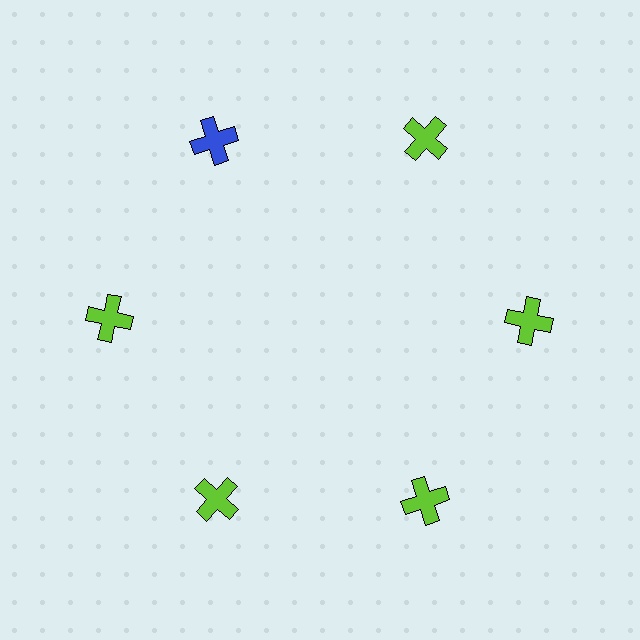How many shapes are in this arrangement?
There are 6 shapes arranged in a ring pattern.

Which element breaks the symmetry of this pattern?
The blue cross at roughly the 11 o'clock position breaks the symmetry. All other shapes are lime crosses.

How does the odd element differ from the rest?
It has a different color: blue instead of lime.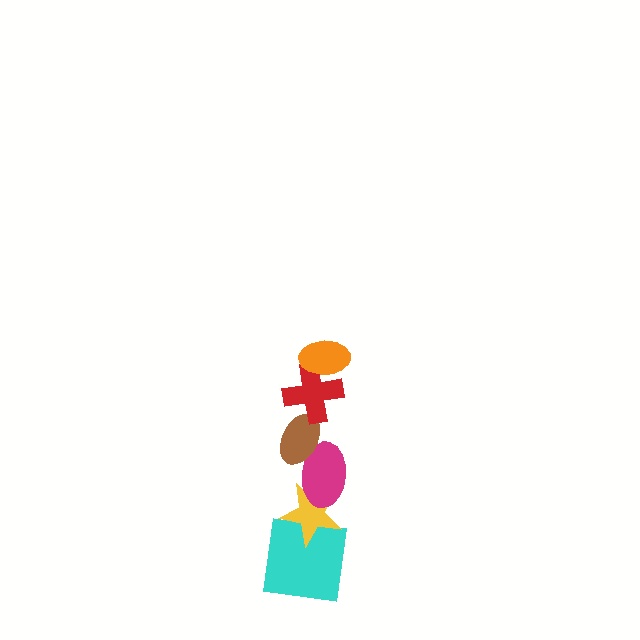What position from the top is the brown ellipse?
The brown ellipse is 3rd from the top.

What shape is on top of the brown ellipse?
The red cross is on top of the brown ellipse.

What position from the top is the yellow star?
The yellow star is 5th from the top.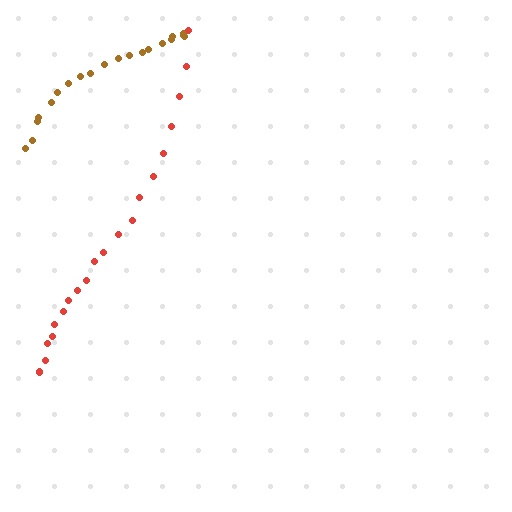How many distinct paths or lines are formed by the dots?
There are 2 distinct paths.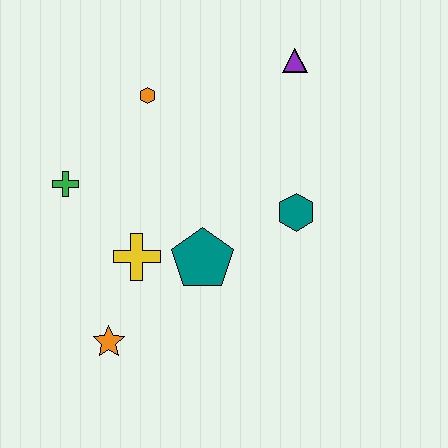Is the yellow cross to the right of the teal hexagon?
No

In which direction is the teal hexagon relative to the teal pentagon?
The teal hexagon is to the right of the teal pentagon.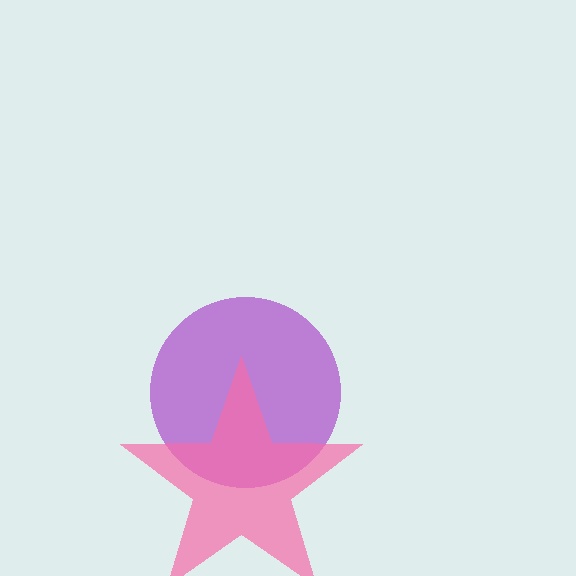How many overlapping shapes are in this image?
There are 2 overlapping shapes in the image.